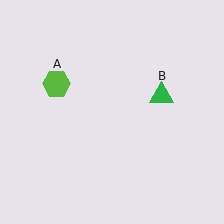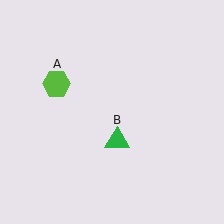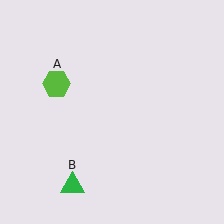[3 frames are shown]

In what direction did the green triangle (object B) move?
The green triangle (object B) moved down and to the left.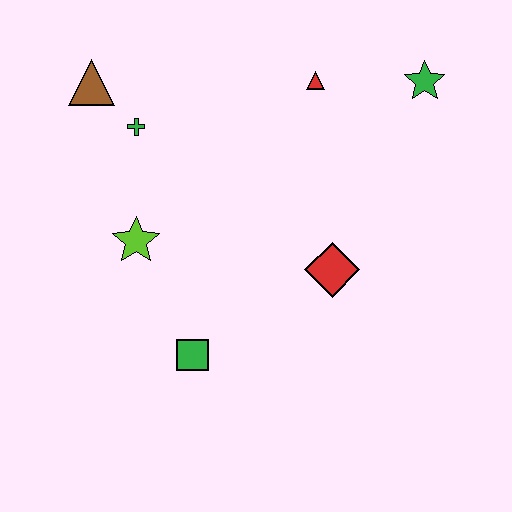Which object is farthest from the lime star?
The green star is farthest from the lime star.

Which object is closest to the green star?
The red triangle is closest to the green star.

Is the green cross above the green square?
Yes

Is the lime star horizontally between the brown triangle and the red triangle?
Yes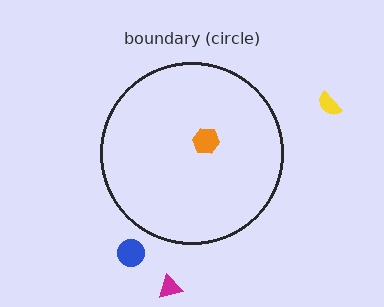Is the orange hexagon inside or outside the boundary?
Inside.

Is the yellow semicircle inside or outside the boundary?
Outside.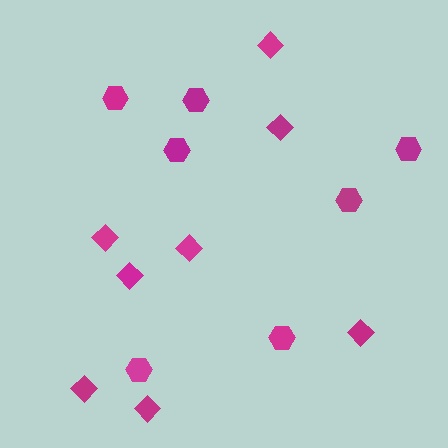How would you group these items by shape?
There are 2 groups: one group of diamonds (8) and one group of hexagons (7).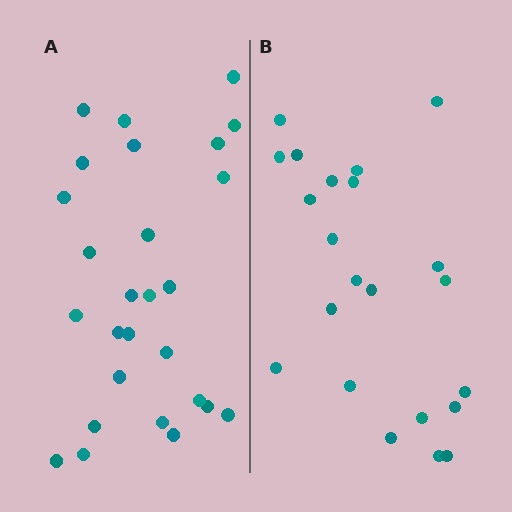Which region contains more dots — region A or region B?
Region A (the left region) has more dots.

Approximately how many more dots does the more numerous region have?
Region A has about 5 more dots than region B.